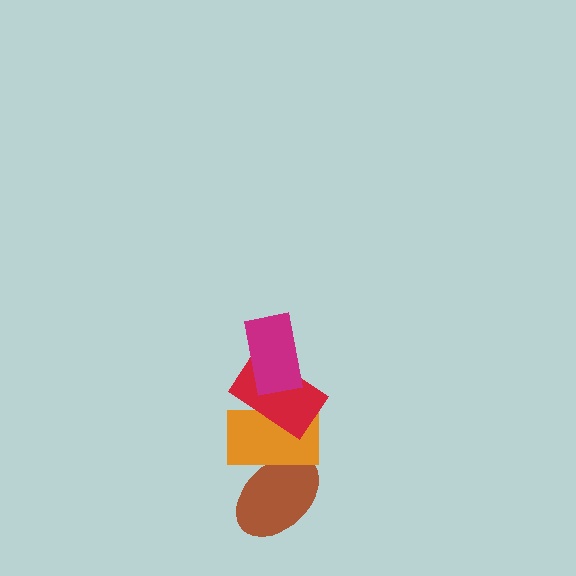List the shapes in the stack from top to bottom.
From top to bottom: the magenta rectangle, the red rectangle, the orange rectangle, the brown ellipse.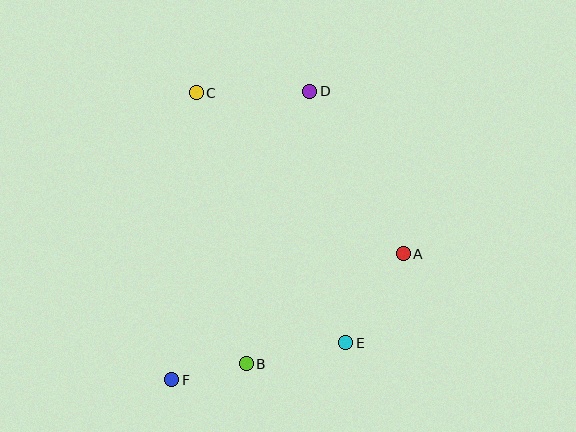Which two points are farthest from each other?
Points D and F are farthest from each other.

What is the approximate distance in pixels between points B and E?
The distance between B and E is approximately 102 pixels.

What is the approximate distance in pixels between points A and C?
The distance between A and C is approximately 262 pixels.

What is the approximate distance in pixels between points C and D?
The distance between C and D is approximately 113 pixels.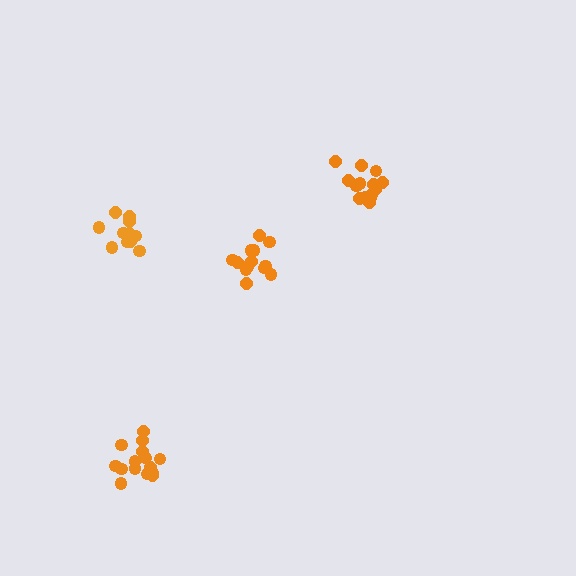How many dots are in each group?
Group 1: 13 dots, Group 2: 15 dots, Group 3: 11 dots, Group 4: 15 dots (54 total).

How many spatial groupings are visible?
There are 4 spatial groupings.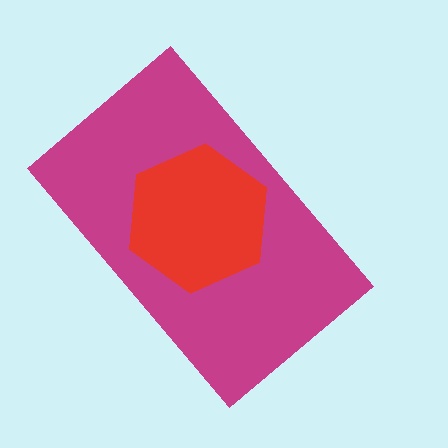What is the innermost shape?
The red hexagon.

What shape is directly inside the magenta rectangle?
The red hexagon.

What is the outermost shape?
The magenta rectangle.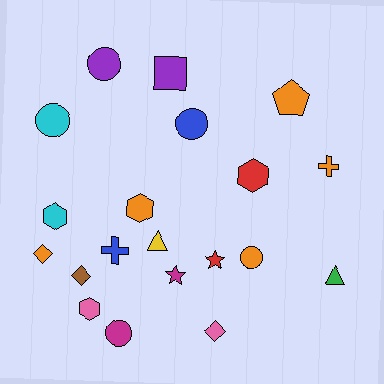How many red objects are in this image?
There are 2 red objects.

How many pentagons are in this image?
There is 1 pentagon.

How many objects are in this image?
There are 20 objects.